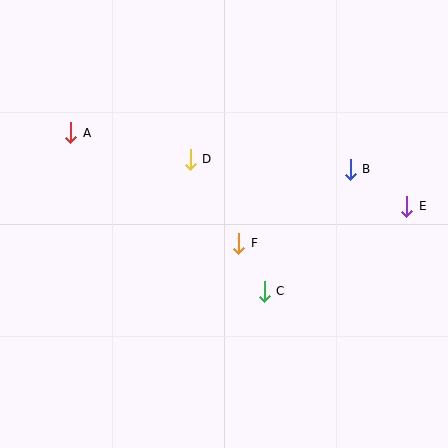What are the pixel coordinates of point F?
Point F is at (239, 243).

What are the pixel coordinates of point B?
Point B is at (350, 169).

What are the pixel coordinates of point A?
Point A is at (71, 133).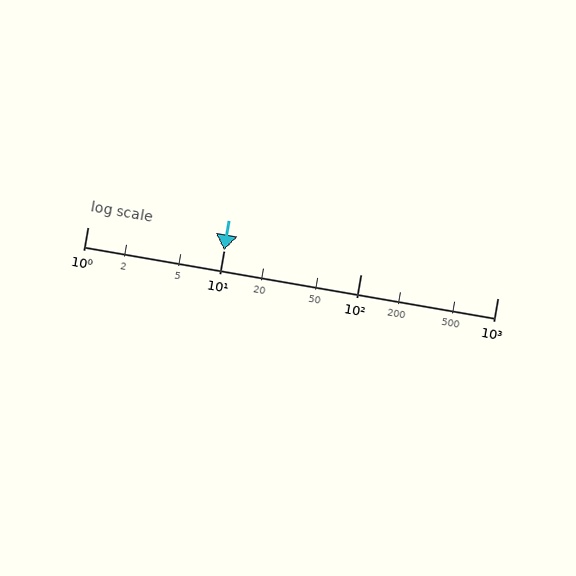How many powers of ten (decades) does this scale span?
The scale spans 3 decades, from 1 to 1000.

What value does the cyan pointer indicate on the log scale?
The pointer indicates approximately 10.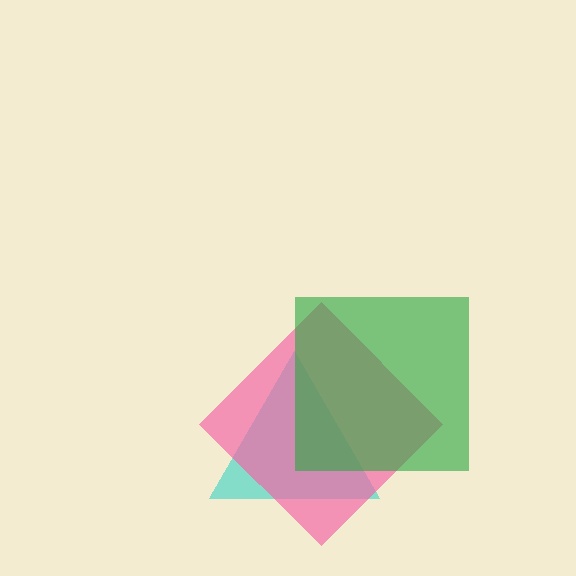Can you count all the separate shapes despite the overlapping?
Yes, there are 3 separate shapes.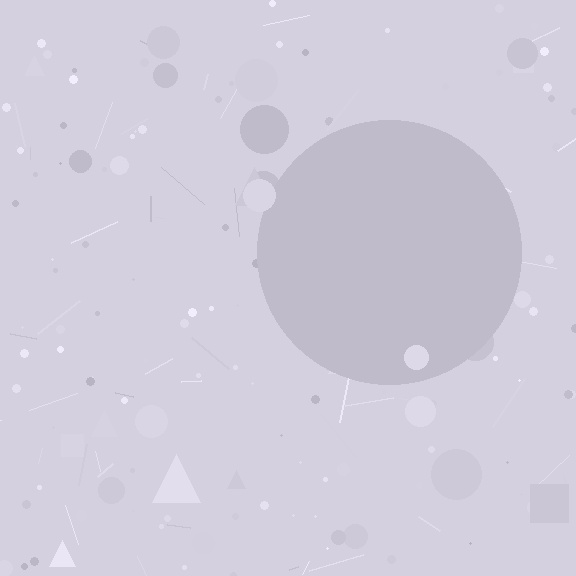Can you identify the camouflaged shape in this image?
The camouflaged shape is a circle.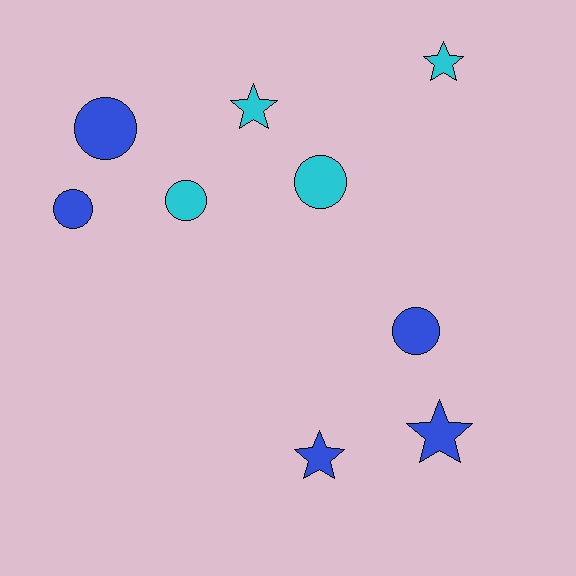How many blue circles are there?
There are 3 blue circles.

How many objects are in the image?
There are 9 objects.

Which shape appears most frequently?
Circle, with 5 objects.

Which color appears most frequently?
Blue, with 5 objects.